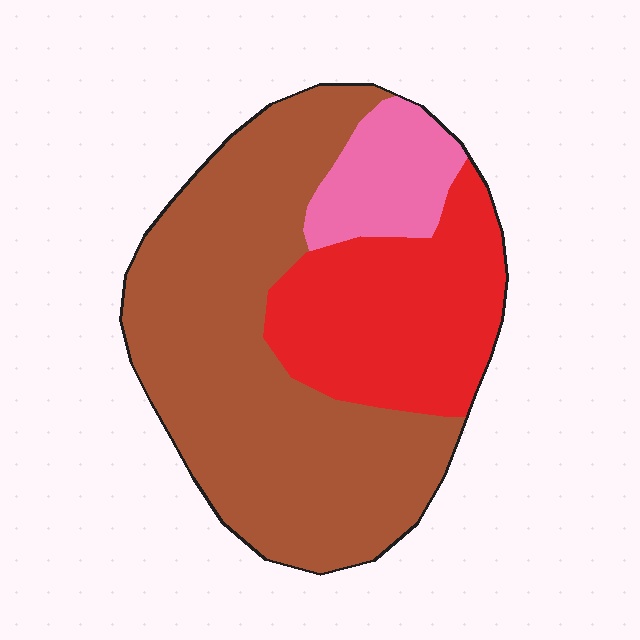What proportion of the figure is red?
Red takes up about one quarter (1/4) of the figure.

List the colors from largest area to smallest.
From largest to smallest: brown, red, pink.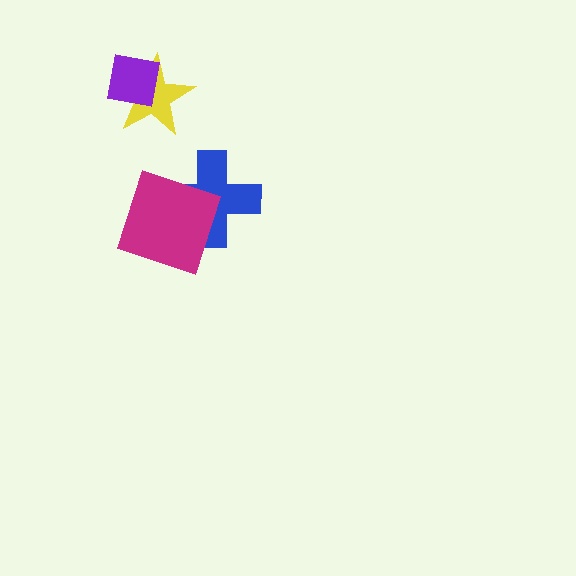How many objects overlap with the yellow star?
1 object overlaps with the yellow star.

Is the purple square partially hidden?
No, no other shape covers it.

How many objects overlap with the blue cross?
1 object overlaps with the blue cross.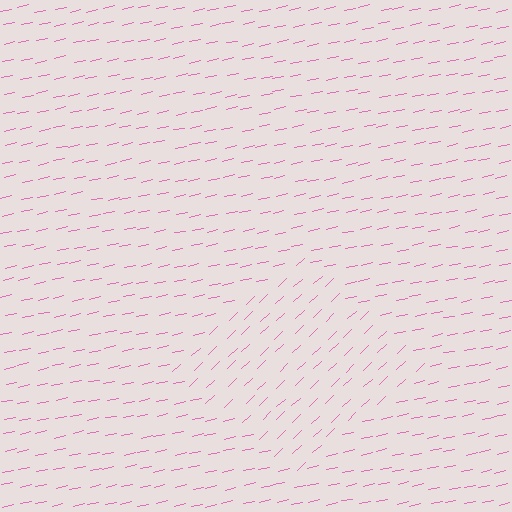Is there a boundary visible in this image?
Yes, there is a texture boundary formed by a change in line orientation.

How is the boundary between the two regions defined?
The boundary is defined purely by a change in line orientation (approximately 31 degrees difference). All lines are the same color and thickness.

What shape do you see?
I see a diamond.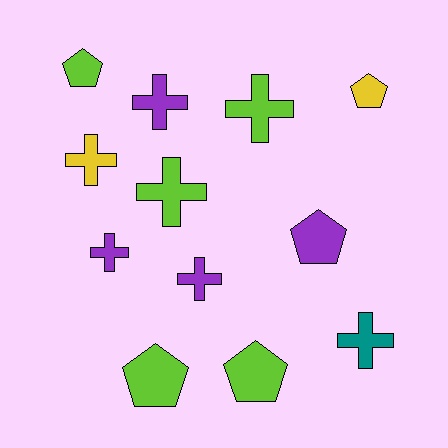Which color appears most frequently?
Lime, with 5 objects.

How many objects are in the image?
There are 12 objects.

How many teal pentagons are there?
There are no teal pentagons.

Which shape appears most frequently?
Cross, with 7 objects.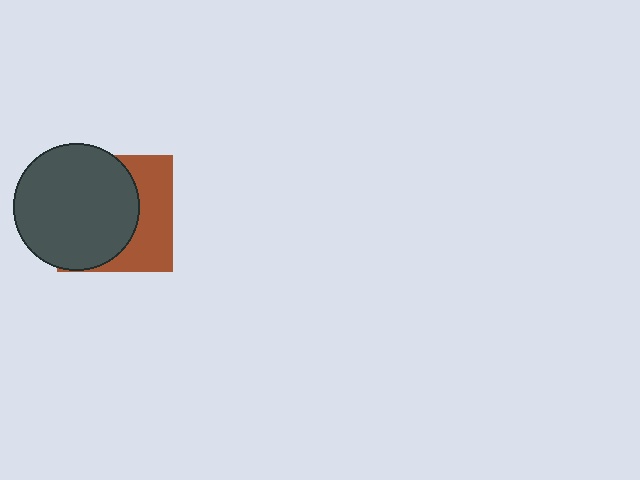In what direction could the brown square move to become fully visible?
The brown square could move right. That would shift it out from behind the dark gray circle entirely.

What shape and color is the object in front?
The object in front is a dark gray circle.